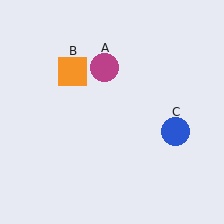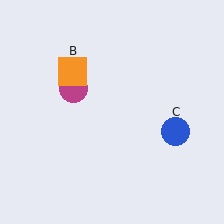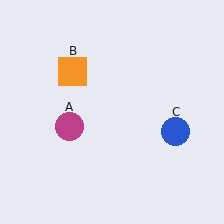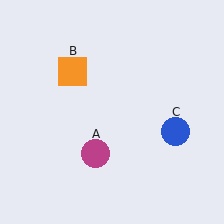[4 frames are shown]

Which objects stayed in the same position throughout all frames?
Orange square (object B) and blue circle (object C) remained stationary.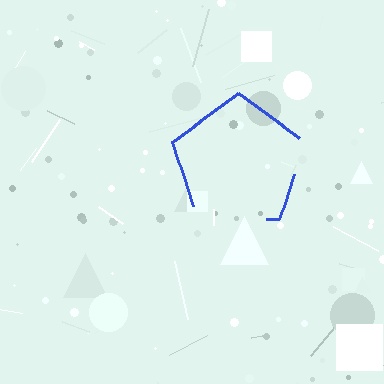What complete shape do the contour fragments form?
The contour fragments form a pentagon.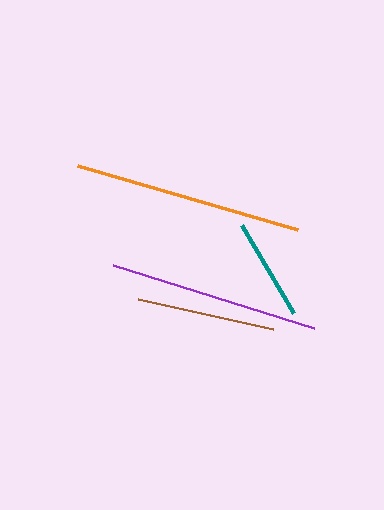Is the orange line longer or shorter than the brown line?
The orange line is longer than the brown line.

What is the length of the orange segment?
The orange segment is approximately 229 pixels long.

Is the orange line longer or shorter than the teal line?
The orange line is longer than the teal line.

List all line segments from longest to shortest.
From longest to shortest: orange, purple, brown, teal.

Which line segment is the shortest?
The teal line is the shortest at approximately 103 pixels.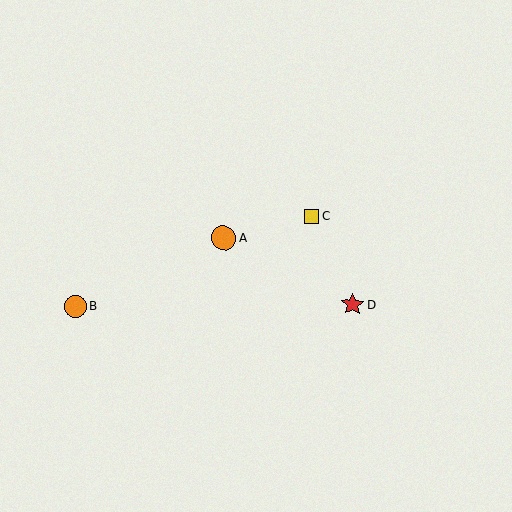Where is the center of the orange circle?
The center of the orange circle is at (75, 307).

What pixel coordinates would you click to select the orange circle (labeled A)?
Click at (224, 238) to select the orange circle A.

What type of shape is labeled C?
Shape C is a yellow square.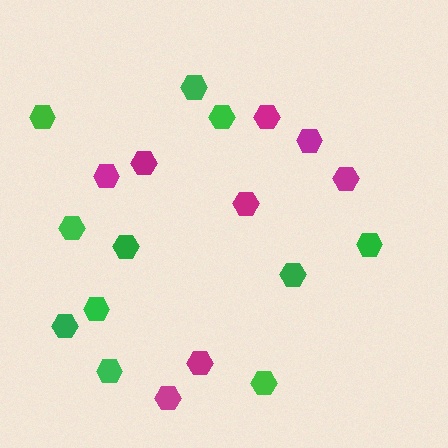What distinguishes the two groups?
There are 2 groups: one group of green hexagons (11) and one group of magenta hexagons (8).